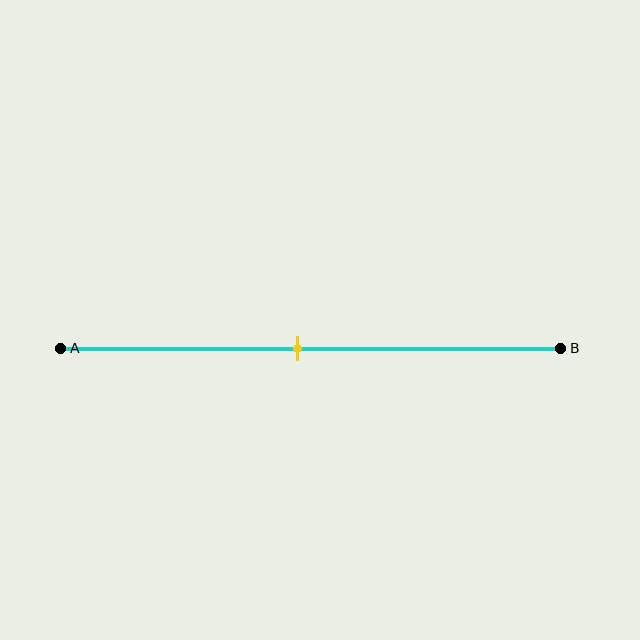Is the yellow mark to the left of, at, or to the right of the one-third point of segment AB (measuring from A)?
The yellow mark is to the right of the one-third point of segment AB.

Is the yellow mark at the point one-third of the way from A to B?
No, the mark is at about 45% from A, not at the 33% one-third point.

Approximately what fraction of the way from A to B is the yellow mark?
The yellow mark is approximately 45% of the way from A to B.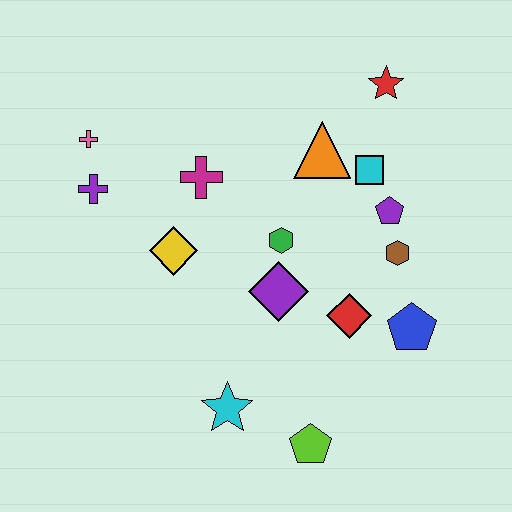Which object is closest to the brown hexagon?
The purple pentagon is closest to the brown hexagon.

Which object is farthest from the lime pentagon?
The pink cross is farthest from the lime pentagon.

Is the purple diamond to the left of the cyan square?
Yes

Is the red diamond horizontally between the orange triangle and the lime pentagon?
No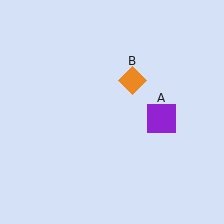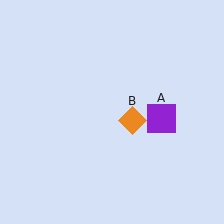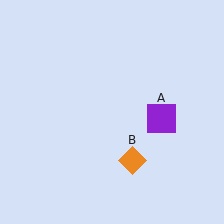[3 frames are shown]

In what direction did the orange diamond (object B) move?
The orange diamond (object B) moved down.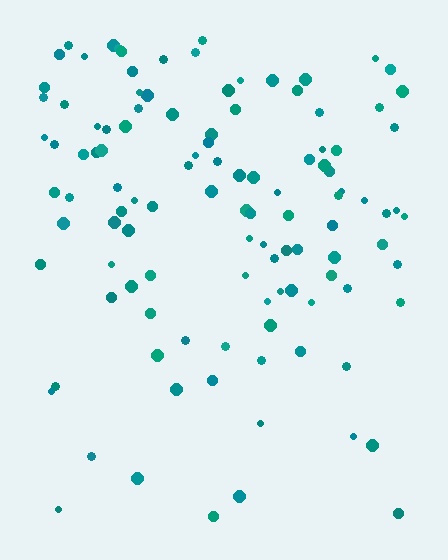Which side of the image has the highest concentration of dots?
The top.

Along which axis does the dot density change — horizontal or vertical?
Vertical.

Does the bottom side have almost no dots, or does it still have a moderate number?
Still a moderate number, just noticeably fewer than the top.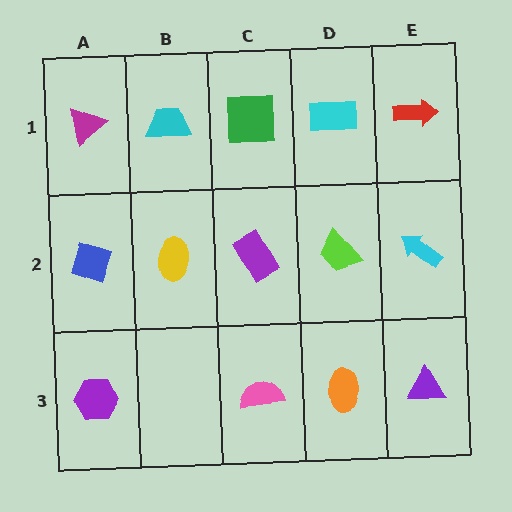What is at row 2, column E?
A cyan arrow.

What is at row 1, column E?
A red arrow.